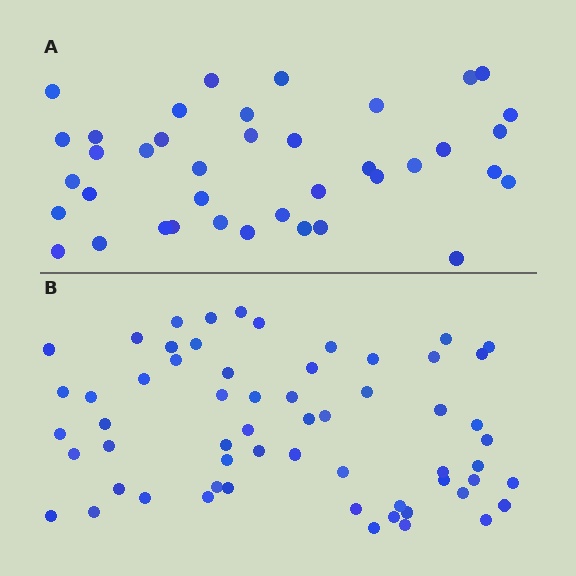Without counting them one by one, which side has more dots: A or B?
Region B (the bottom region) has more dots.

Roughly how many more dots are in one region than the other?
Region B has approximately 20 more dots than region A.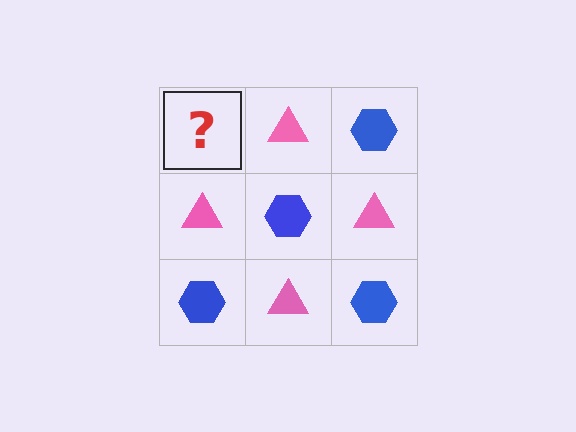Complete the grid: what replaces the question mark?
The question mark should be replaced with a blue hexagon.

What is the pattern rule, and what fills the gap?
The rule is that it alternates blue hexagon and pink triangle in a checkerboard pattern. The gap should be filled with a blue hexagon.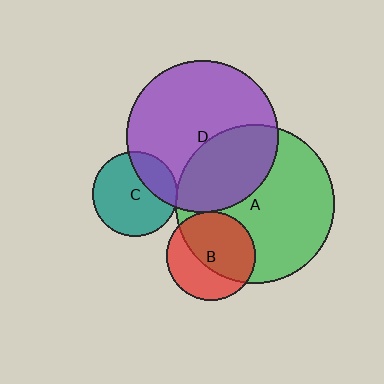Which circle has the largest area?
Circle A (green).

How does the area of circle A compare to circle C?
Approximately 3.5 times.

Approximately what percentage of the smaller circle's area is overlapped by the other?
Approximately 5%.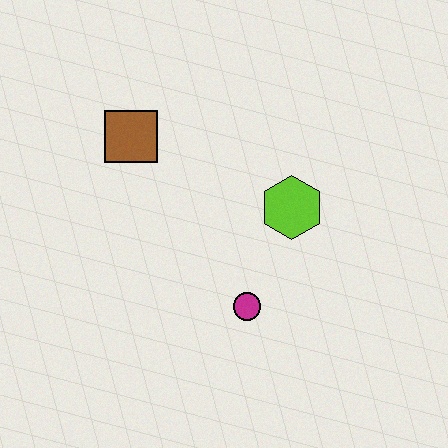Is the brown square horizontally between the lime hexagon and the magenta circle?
No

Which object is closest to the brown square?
The lime hexagon is closest to the brown square.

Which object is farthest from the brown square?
The magenta circle is farthest from the brown square.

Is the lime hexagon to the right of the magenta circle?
Yes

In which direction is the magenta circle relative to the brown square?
The magenta circle is below the brown square.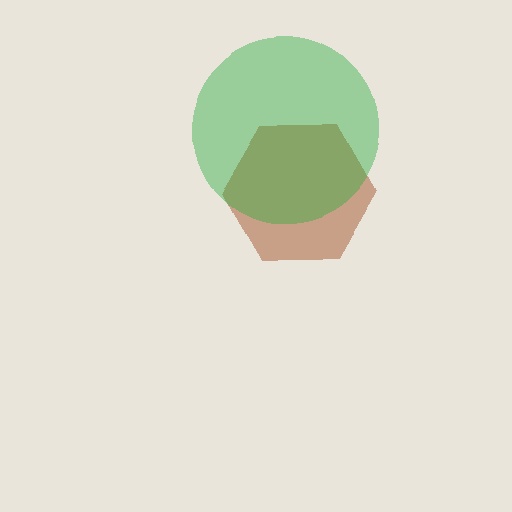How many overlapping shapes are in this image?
There are 2 overlapping shapes in the image.